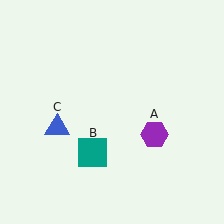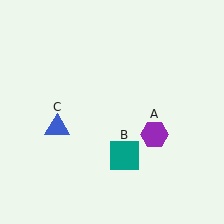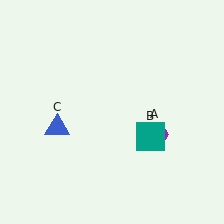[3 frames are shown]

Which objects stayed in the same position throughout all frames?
Purple hexagon (object A) and blue triangle (object C) remained stationary.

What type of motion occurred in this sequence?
The teal square (object B) rotated counterclockwise around the center of the scene.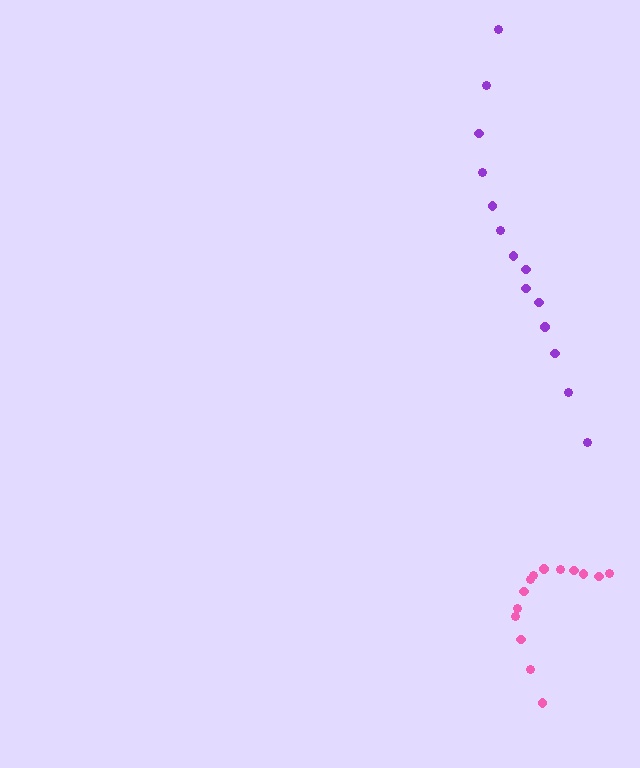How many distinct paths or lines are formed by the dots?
There are 2 distinct paths.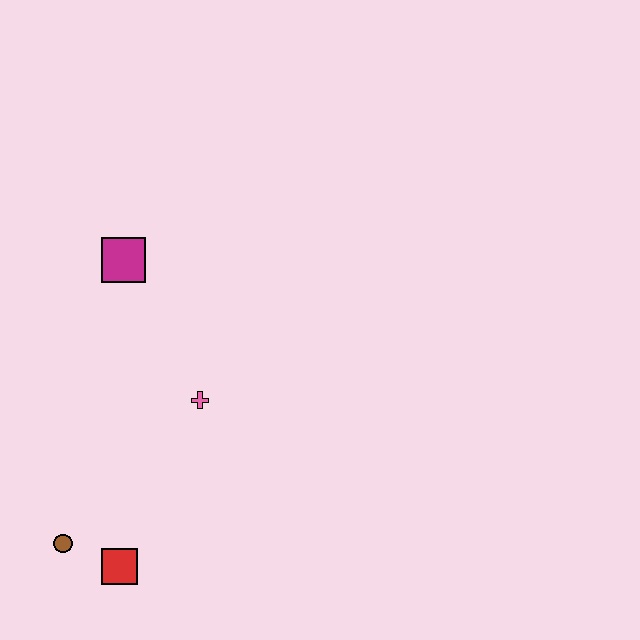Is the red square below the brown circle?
Yes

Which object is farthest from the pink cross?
The brown circle is farthest from the pink cross.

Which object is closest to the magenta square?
The pink cross is closest to the magenta square.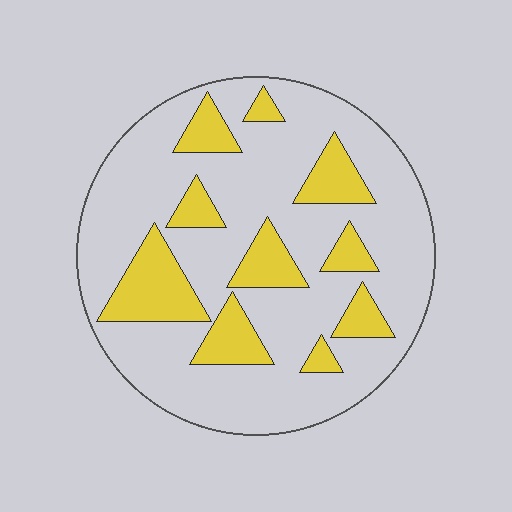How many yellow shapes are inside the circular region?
10.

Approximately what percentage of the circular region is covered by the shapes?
Approximately 25%.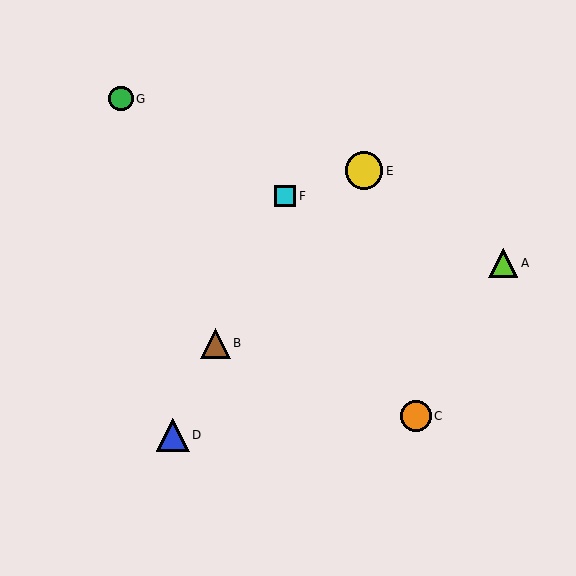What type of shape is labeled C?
Shape C is an orange circle.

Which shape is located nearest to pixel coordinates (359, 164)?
The yellow circle (labeled E) at (364, 171) is nearest to that location.